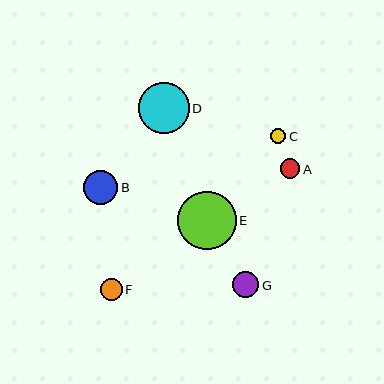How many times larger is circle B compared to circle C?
Circle B is approximately 2.3 times the size of circle C.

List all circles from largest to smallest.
From largest to smallest: E, D, B, G, F, A, C.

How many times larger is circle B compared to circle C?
Circle B is approximately 2.3 times the size of circle C.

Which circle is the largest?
Circle E is the largest with a size of approximately 58 pixels.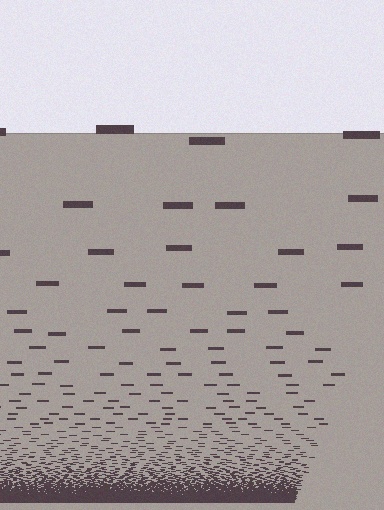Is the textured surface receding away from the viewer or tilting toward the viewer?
The surface appears to tilt toward the viewer. Texture elements get larger and sparser toward the top.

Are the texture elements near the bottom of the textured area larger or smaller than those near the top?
Smaller. The gradient is inverted — elements near the bottom are smaller and denser.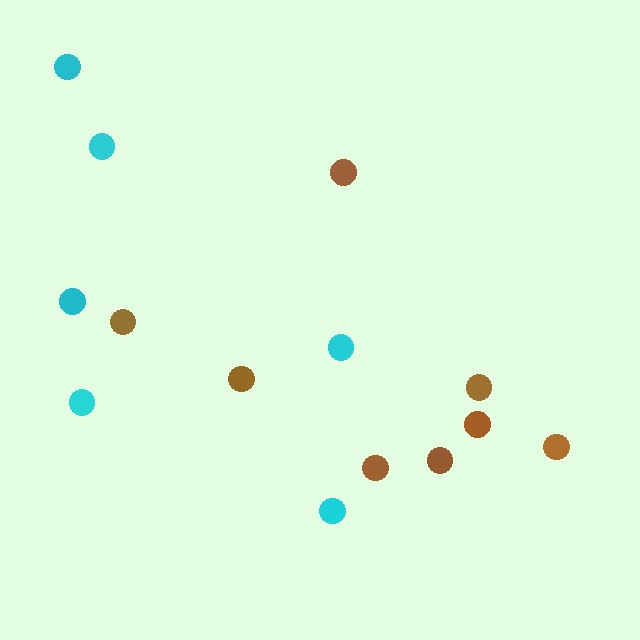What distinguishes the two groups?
There are 2 groups: one group of cyan circles (6) and one group of brown circles (8).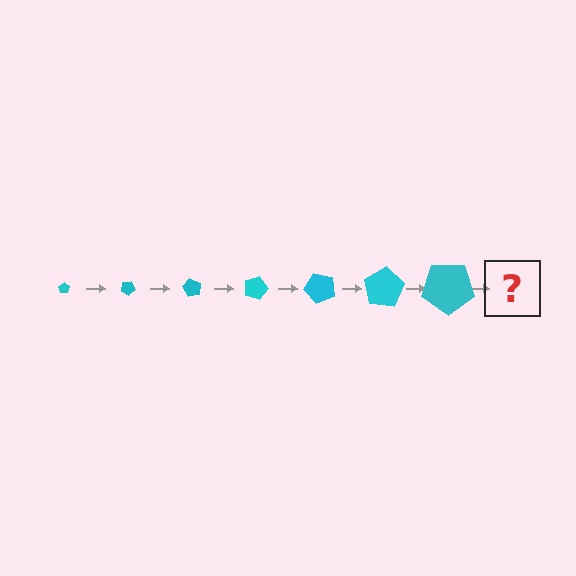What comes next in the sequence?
The next element should be a pentagon, larger than the previous one and rotated 210 degrees from the start.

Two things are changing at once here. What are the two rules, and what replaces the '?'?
The two rules are that the pentagon grows larger each step and it rotates 30 degrees each step. The '?' should be a pentagon, larger than the previous one and rotated 210 degrees from the start.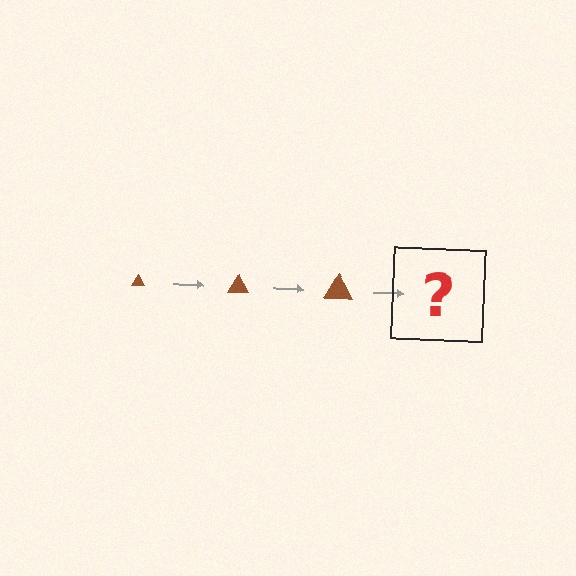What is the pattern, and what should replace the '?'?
The pattern is that the triangle gets progressively larger each step. The '?' should be a brown triangle, larger than the previous one.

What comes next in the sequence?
The next element should be a brown triangle, larger than the previous one.